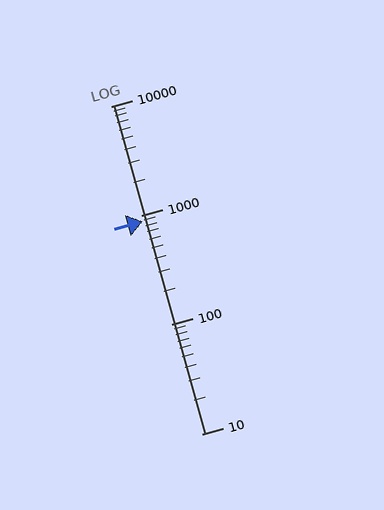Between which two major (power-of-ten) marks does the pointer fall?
The pointer is between 100 and 1000.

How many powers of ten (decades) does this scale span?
The scale spans 3 decades, from 10 to 10000.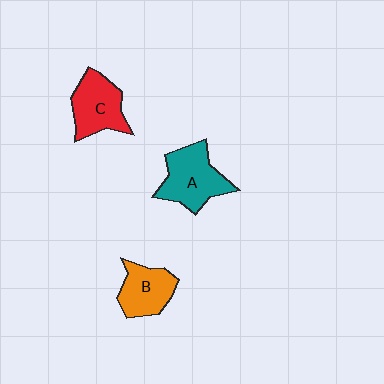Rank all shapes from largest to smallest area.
From largest to smallest: A (teal), C (red), B (orange).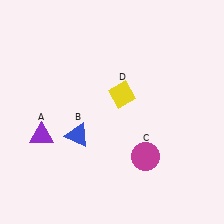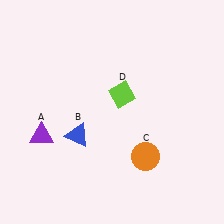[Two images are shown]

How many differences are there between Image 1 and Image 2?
There are 2 differences between the two images.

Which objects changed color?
C changed from magenta to orange. D changed from yellow to lime.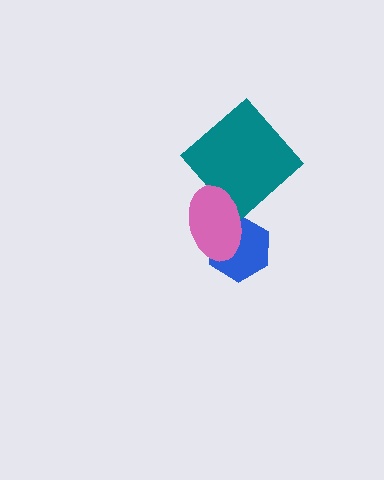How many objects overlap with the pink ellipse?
2 objects overlap with the pink ellipse.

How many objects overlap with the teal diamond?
1 object overlaps with the teal diamond.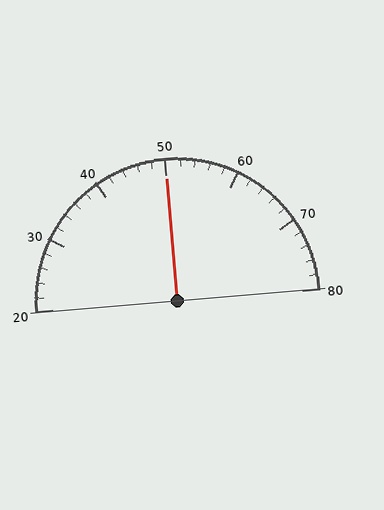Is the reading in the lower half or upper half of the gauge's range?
The reading is in the upper half of the range (20 to 80).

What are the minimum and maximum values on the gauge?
The gauge ranges from 20 to 80.